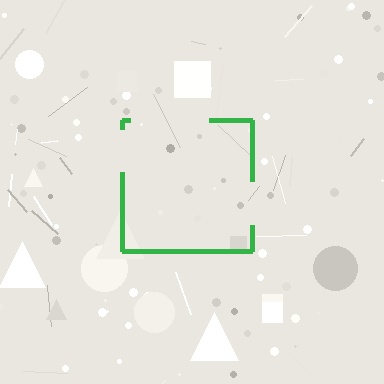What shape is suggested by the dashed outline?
The dashed outline suggests a square.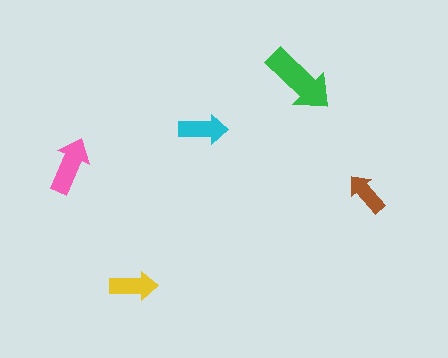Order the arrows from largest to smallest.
the green one, the pink one, the cyan one, the yellow one, the brown one.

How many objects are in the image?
There are 5 objects in the image.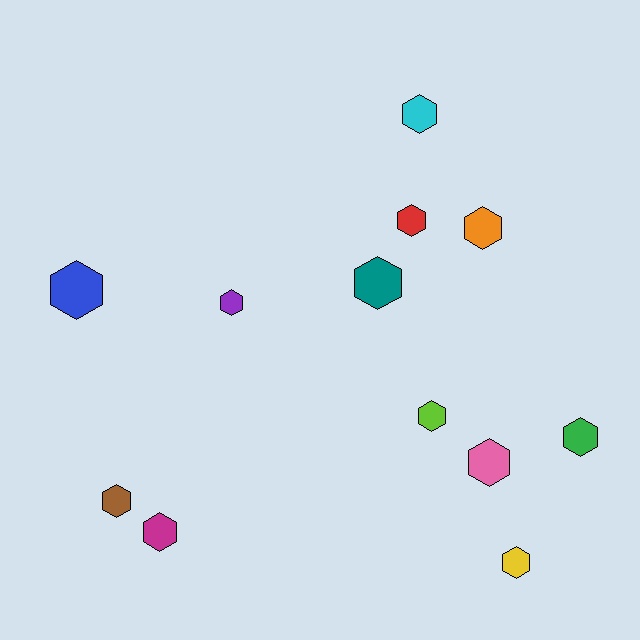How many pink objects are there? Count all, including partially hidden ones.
There is 1 pink object.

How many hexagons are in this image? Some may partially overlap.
There are 12 hexagons.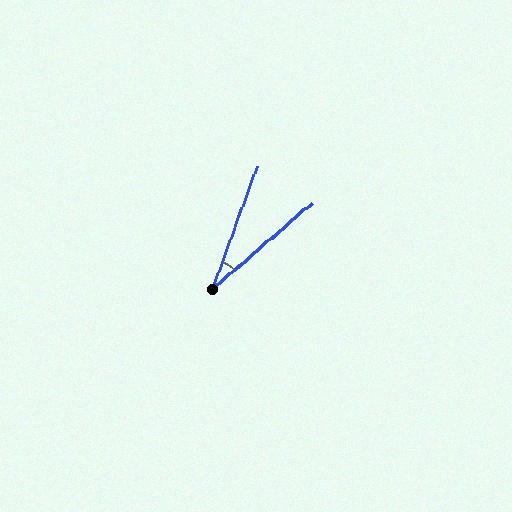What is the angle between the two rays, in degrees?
Approximately 29 degrees.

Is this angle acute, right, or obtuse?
It is acute.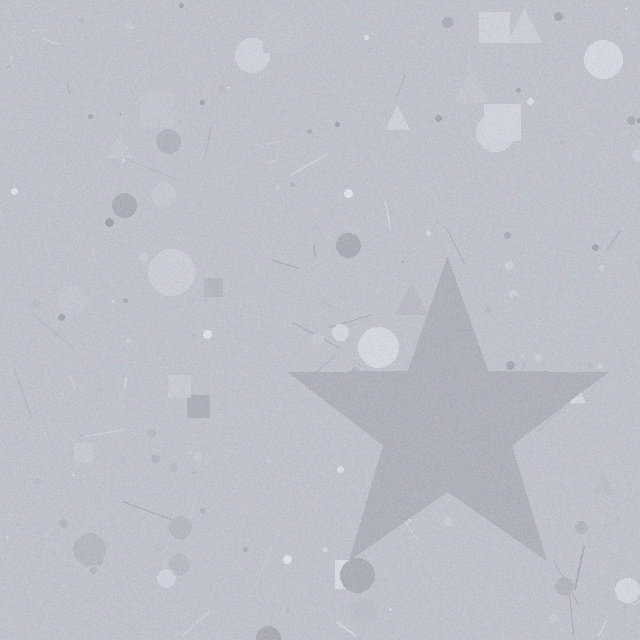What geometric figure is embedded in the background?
A star is embedded in the background.